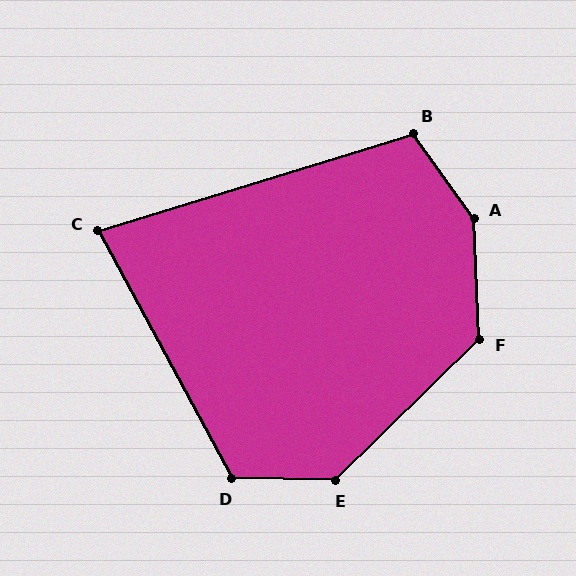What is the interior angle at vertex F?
Approximately 132 degrees (obtuse).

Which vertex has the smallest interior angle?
C, at approximately 79 degrees.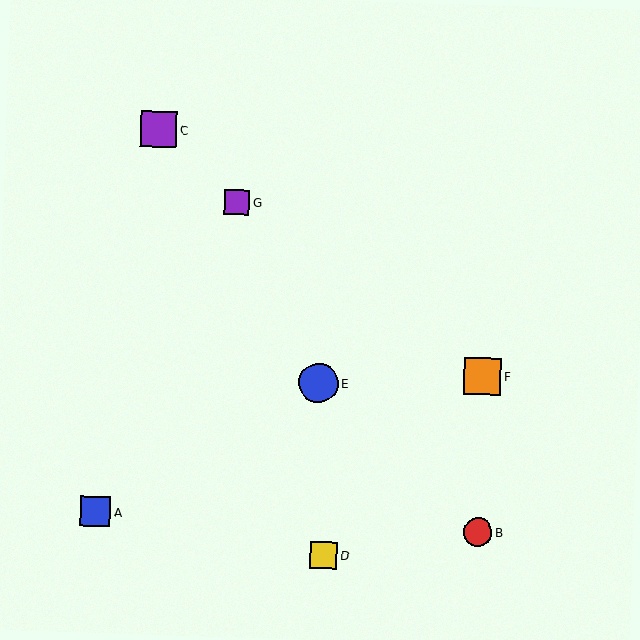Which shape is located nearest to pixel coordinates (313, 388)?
The blue circle (labeled E) at (319, 383) is nearest to that location.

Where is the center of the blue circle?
The center of the blue circle is at (319, 383).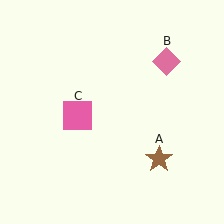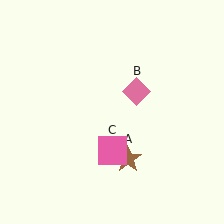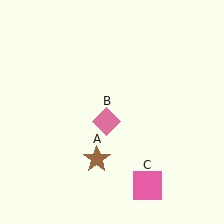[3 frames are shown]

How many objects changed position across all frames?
3 objects changed position: brown star (object A), pink diamond (object B), pink square (object C).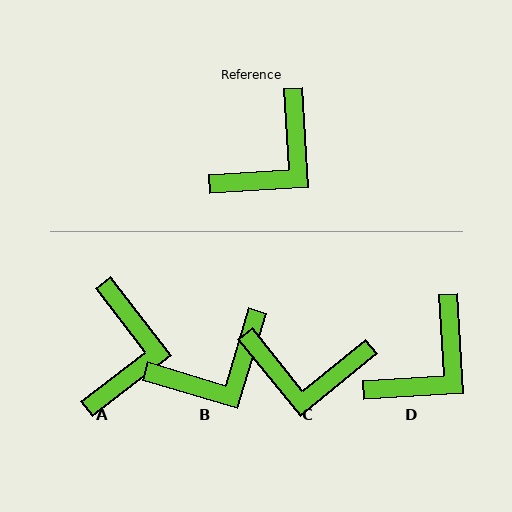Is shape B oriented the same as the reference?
No, it is off by about 20 degrees.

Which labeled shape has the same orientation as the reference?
D.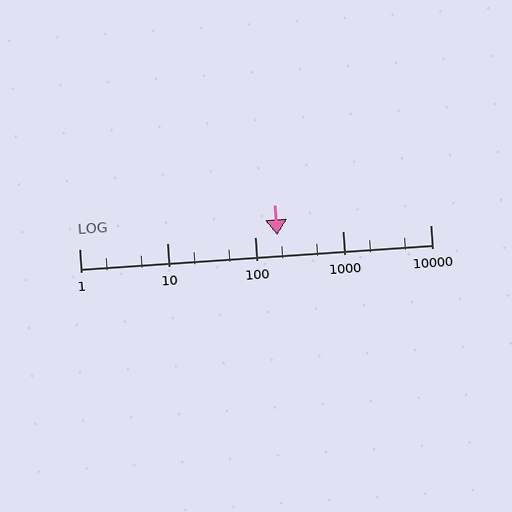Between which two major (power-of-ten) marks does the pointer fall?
The pointer is between 100 and 1000.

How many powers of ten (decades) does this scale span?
The scale spans 4 decades, from 1 to 10000.